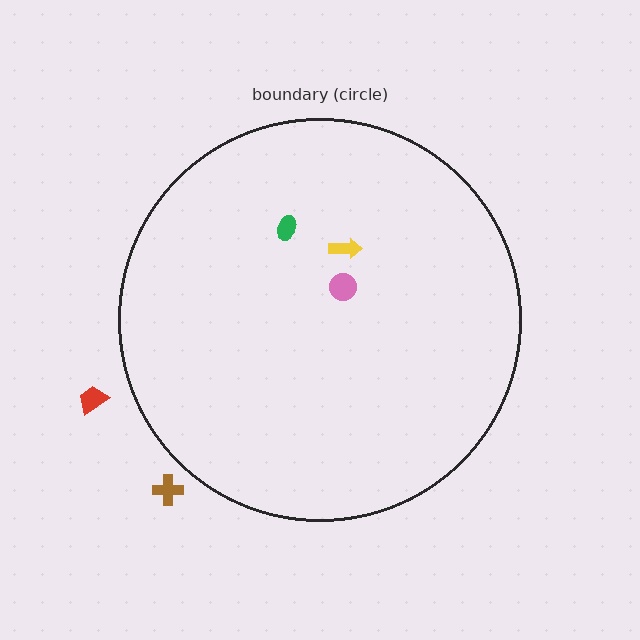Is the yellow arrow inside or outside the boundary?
Inside.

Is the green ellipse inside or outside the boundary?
Inside.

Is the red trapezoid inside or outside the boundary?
Outside.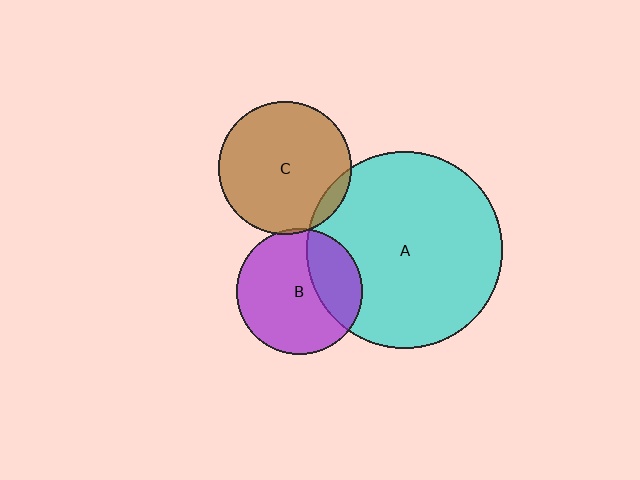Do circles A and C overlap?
Yes.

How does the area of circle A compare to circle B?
Approximately 2.4 times.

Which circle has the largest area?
Circle A (cyan).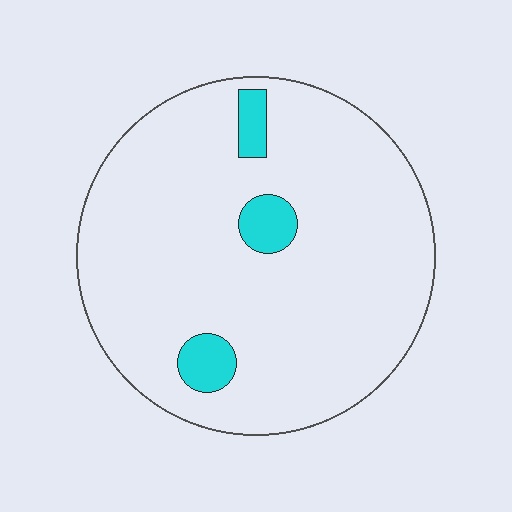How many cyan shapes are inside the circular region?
3.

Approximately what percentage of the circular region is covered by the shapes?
Approximately 10%.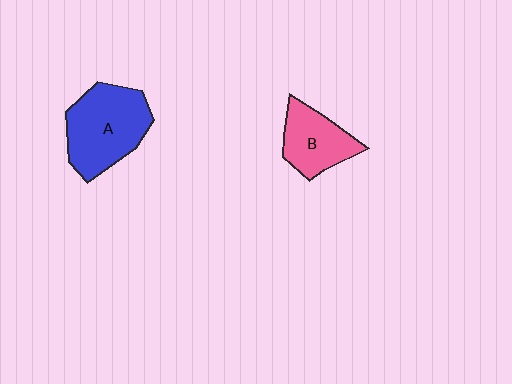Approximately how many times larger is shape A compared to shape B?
Approximately 1.5 times.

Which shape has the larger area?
Shape A (blue).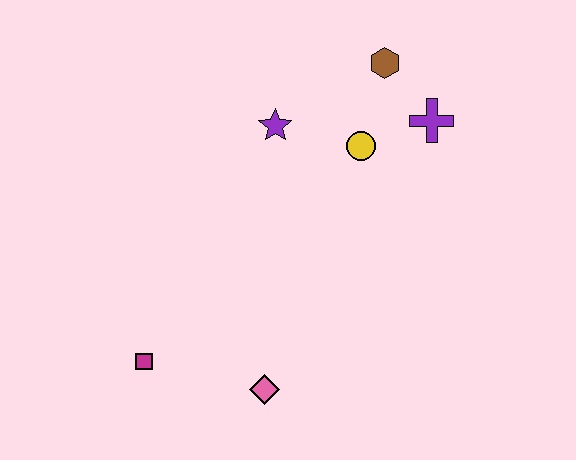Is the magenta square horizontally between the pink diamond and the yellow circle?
No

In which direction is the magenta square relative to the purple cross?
The magenta square is to the left of the purple cross.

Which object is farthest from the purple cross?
The magenta square is farthest from the purple cross.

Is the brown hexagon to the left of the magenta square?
No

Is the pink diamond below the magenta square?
Yes